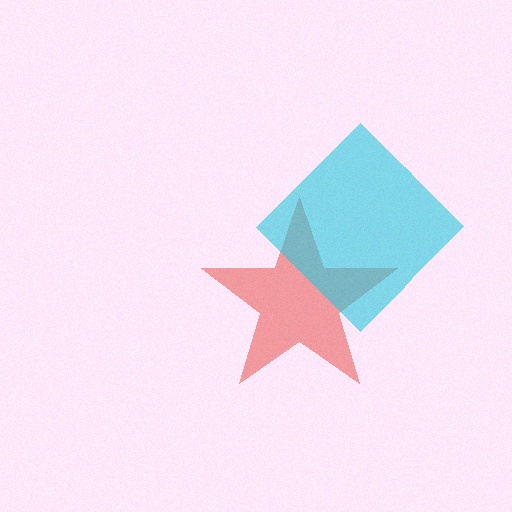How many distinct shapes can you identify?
There are 2 distinct shapes: a red star, a cyan diamond.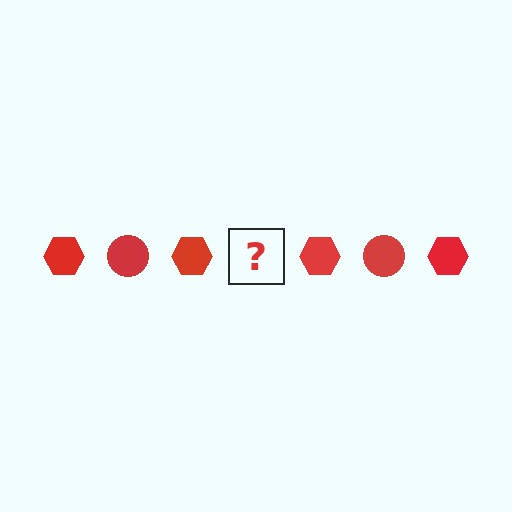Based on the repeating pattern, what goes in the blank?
The blank should be a red circle.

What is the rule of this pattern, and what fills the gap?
The rule is that the pattern cycles through hexagon, circle shapes in red. The gap should be filled with a red circle.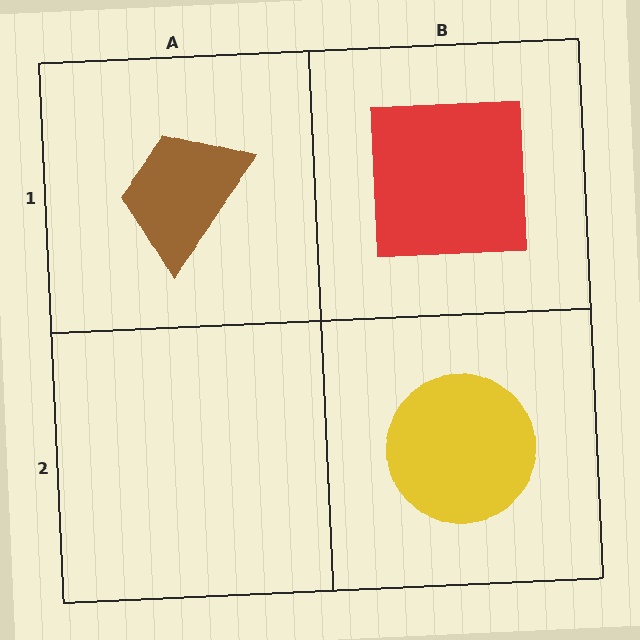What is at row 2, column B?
A yellow circle.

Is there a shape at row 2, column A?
No, that cell is empty.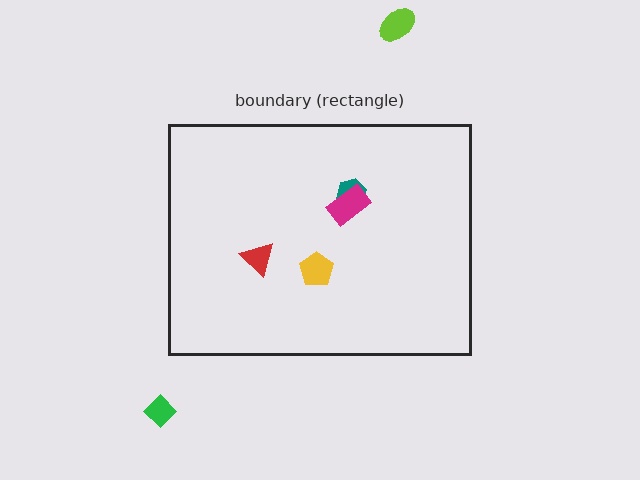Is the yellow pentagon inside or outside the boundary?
Inside.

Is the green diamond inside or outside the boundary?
Outside.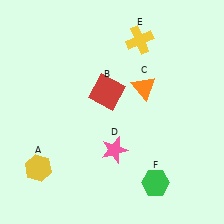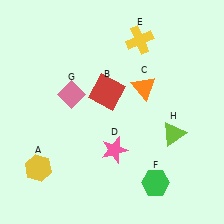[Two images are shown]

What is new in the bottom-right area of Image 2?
A lime triangle (H) was added in the bottom-right area of Image 2.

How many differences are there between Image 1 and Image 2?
There are 2 differences between the two images.